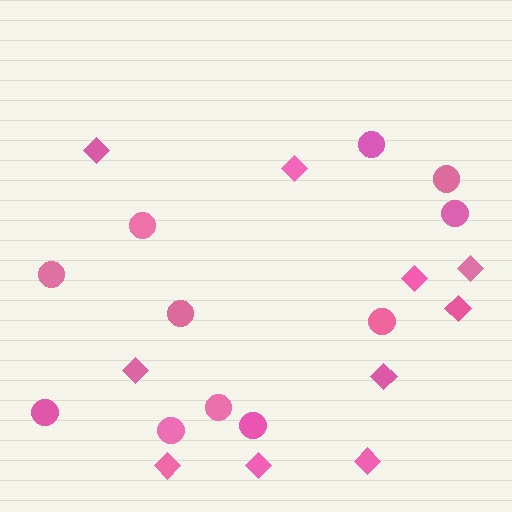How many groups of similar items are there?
There are 2 groups: one group of diamonds (10) and one group of circles (11).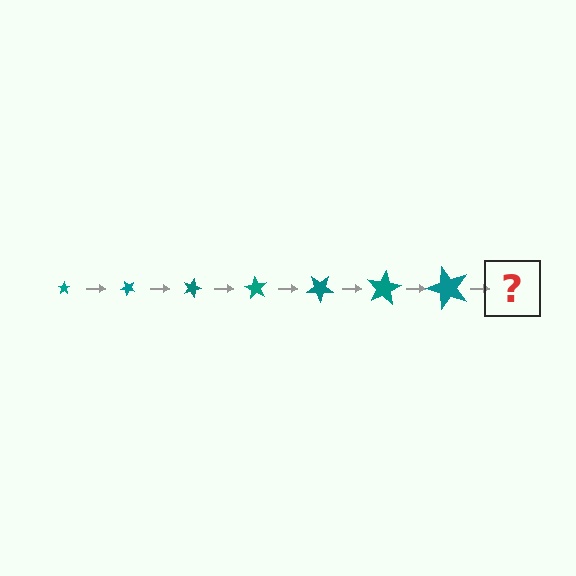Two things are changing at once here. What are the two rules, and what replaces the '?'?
The two rules are that the star grows larger each step and it rotates 45 degrees each step. The '?' should be a star, larger than the previous one and rotated 315 degrees from the start.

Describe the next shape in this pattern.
It should be a star, larger than the previous one and rotated 315 degrees from the start.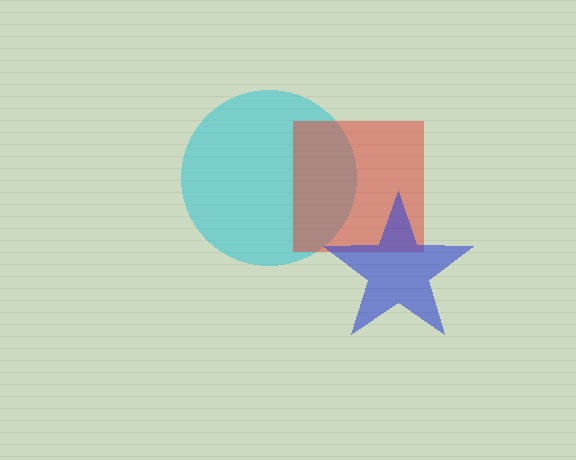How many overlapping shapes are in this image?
There are 3 overlapping shapes in the image.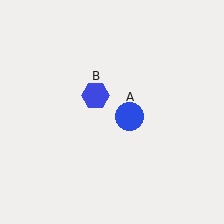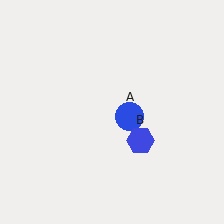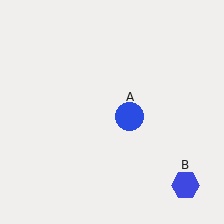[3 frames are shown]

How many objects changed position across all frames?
1 object changed position: blue hexagon (object B).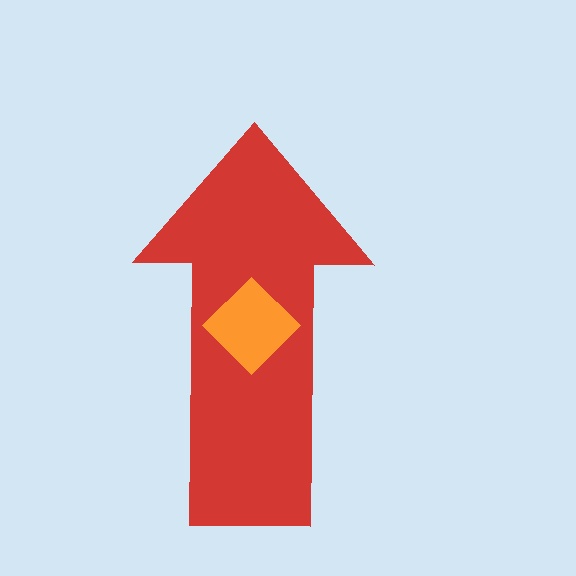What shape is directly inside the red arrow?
The orange diamond.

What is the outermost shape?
The red arrow.